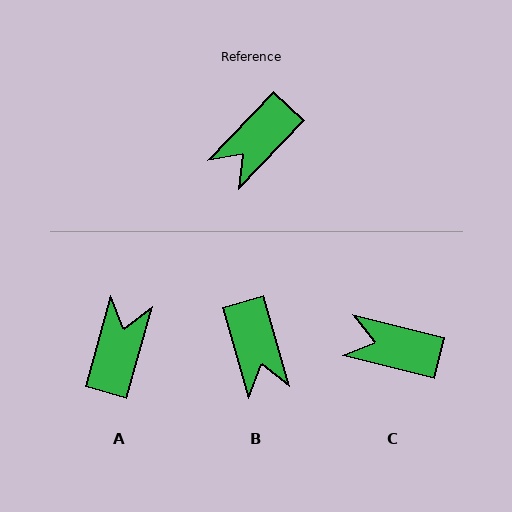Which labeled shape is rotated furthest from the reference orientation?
A, about 152 degrees away.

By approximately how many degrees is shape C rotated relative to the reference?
Approximately 60 degrees clockwise.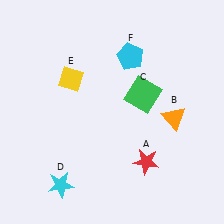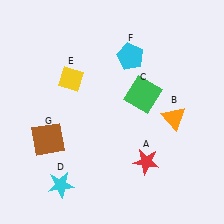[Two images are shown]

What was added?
A brown square (G) was added in Image 2.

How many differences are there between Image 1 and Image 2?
There is 1 difference between the two images.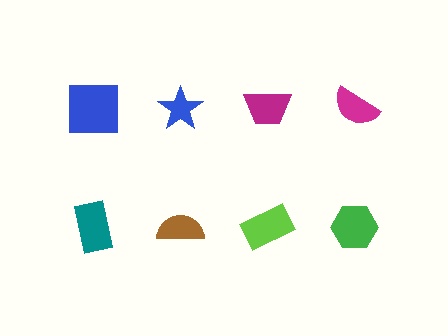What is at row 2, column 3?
A lime rectangle.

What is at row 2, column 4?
A green hexagon.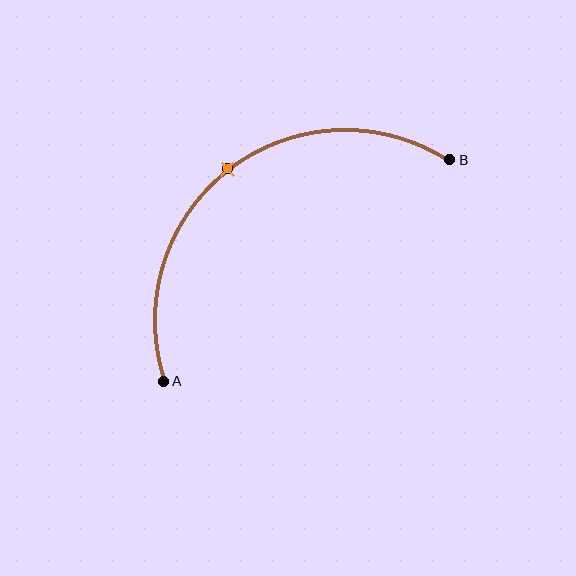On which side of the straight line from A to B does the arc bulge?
The arc bulges above and to the left of the straight line connecting A and B.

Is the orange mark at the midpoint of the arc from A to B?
Yes. The orange mark lies on the arc at equal arc-length from both A and B — it is the arc midpoint.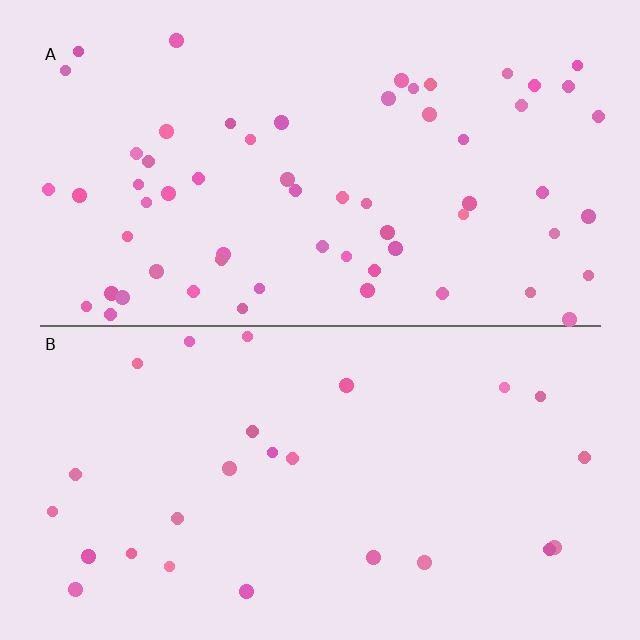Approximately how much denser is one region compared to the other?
Approximately 2.4× — region A over region B.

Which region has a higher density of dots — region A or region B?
A (the top).